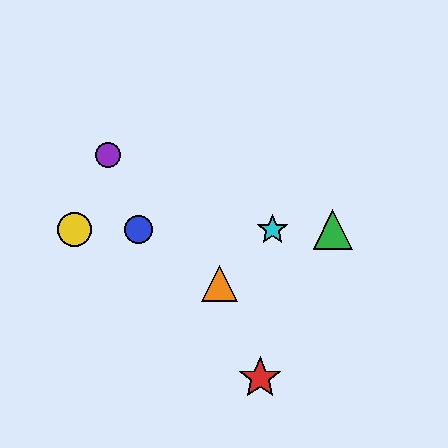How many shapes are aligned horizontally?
4 shapes (the blue circle, the green triangle, the yellow circle, the cyan star) are aligned horizontally.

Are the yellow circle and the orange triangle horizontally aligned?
No, the yellow circle is at y≈230 and the orange triangle is at y≈283.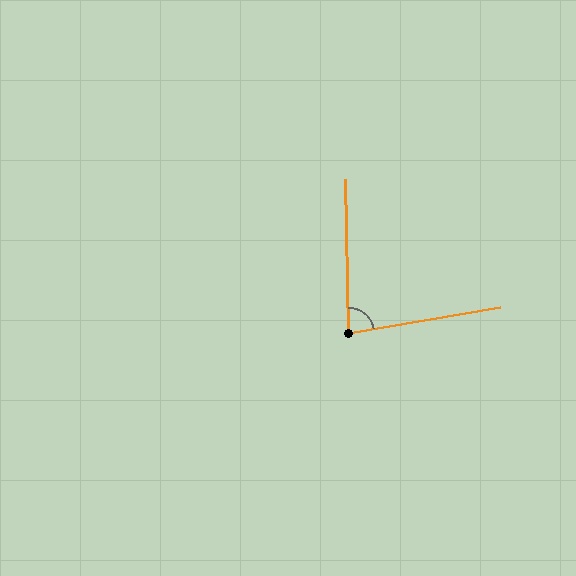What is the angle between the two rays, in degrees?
Approximately 82 degrees.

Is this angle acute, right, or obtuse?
It is acute.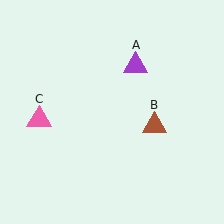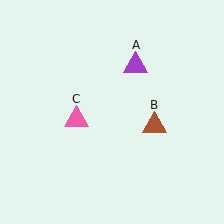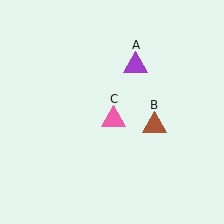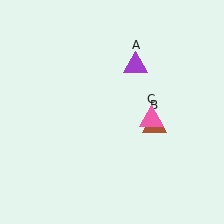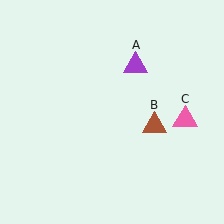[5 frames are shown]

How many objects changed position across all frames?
1 object changed position: pink triangle (object C).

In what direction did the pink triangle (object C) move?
The pink triangle (object C) moved right.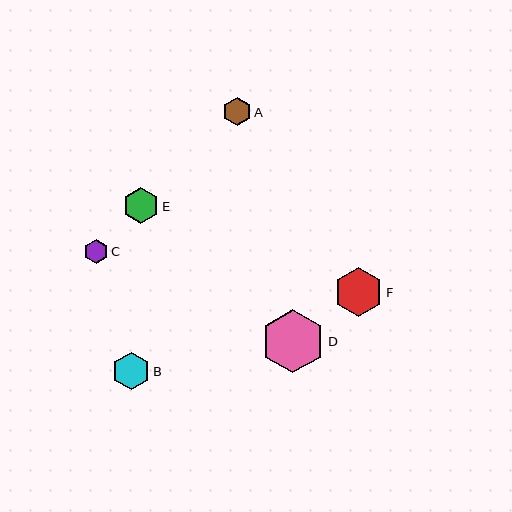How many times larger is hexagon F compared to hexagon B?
Hexagon F is approximately 1.3 times the size of hexagon B.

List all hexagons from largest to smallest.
From largest to smallest: D, F, B, E, A, C.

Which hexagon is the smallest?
Hexagon C is the smallest with a size of approximately 24 pixels.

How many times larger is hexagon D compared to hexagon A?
Hexagon D is approximately 2.3 times the size of hexagon A.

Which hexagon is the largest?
Hexagon D is the largest with a size of approximately 63 pixels.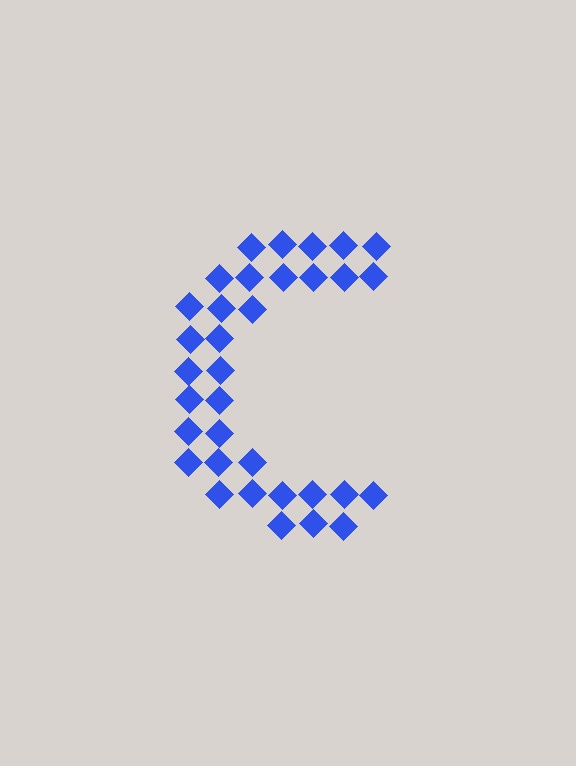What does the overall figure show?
The overall figure shows the letter C.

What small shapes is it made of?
It is made of small diamonds.